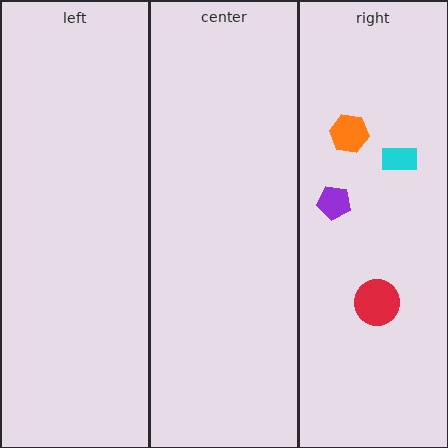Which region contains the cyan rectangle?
The right region.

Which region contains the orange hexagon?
The right region.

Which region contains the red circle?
The right region.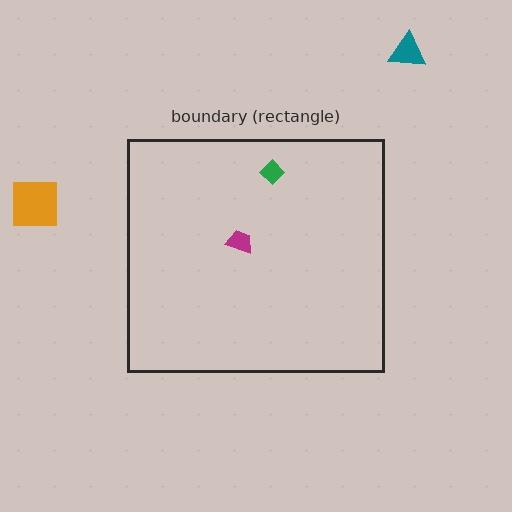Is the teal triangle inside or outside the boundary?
Outside.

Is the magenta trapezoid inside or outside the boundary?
Inside.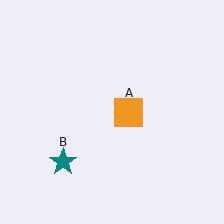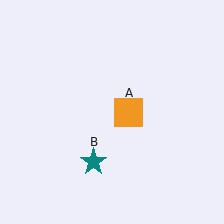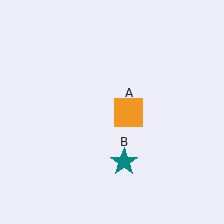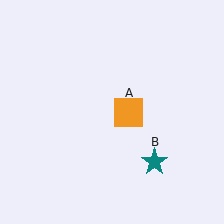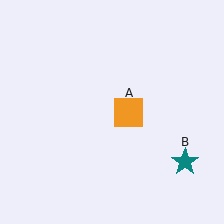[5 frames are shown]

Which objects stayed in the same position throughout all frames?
Orange square (object A) remained stationary.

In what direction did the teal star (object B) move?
The teal star (object B) moved right.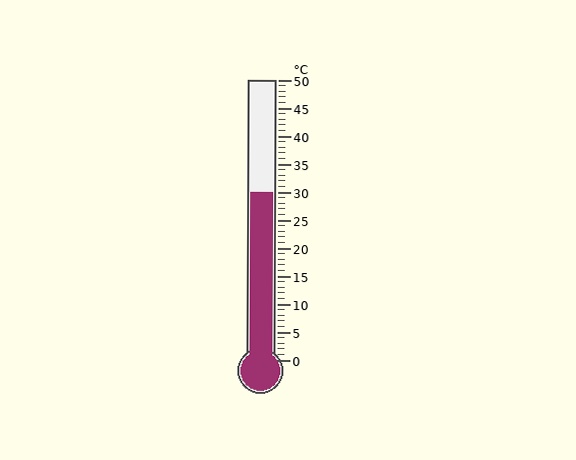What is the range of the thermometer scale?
The thermometer scale ranges from 0°C to 50°C.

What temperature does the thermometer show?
The thermometer shows approximately 30°C.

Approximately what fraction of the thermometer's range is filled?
The thermometer is filled to approximately 60% of its range.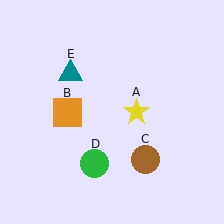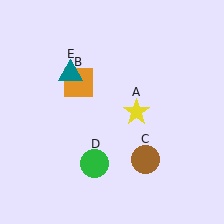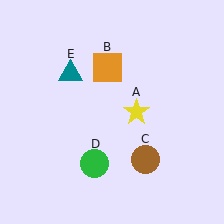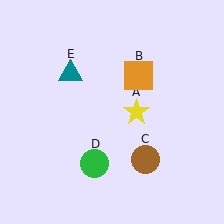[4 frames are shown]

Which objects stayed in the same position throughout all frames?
Yellow star (object A) and brown circle (object C) and green circle (object D) and teal triangle (object E) remained stationary.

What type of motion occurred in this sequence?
The orange square (object B) rotated clockwise around the center of the scene.